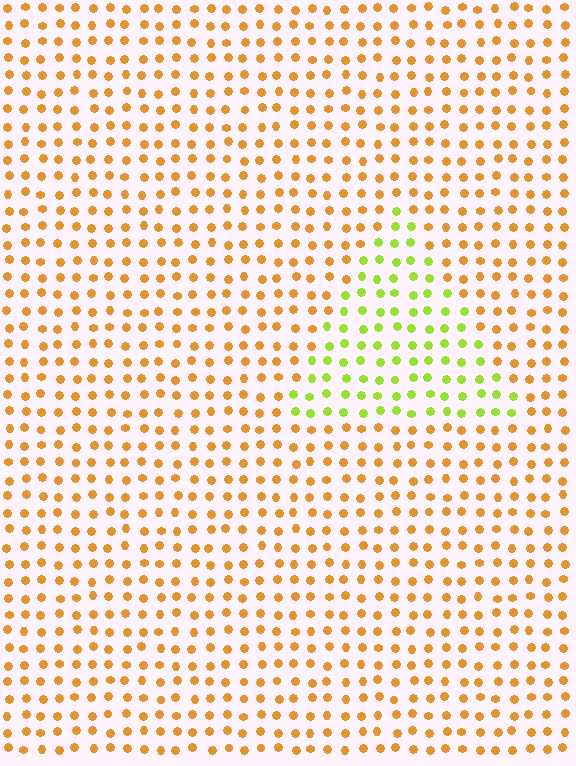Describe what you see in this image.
The image is filled with small orange elements in a uniform arrangement. A triangle-shaped region is visible where the elements are tinted to a slightly different hue, forming a subtle color boundary.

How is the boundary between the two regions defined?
The boundary is defined purely by a slight shift in hue (about 52 degrees). Spacing, size, and orientation are identical on both sides.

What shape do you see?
I see a triangle.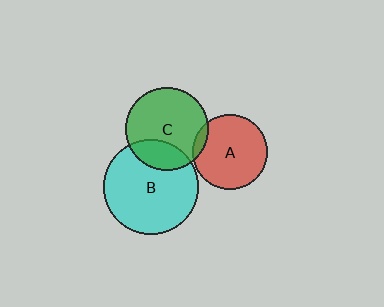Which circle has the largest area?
Circle B (cyan).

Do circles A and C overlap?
Yes.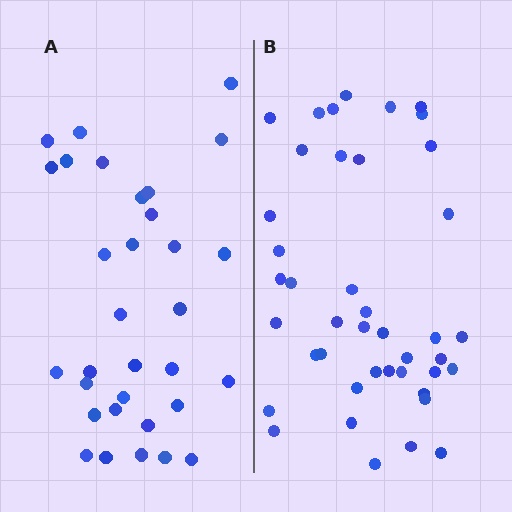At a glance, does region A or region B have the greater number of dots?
Region B (the right region) has more dots.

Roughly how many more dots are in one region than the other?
Region B has roughly 10 or so more dots than region A.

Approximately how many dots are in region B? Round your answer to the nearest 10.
About 40 dots. (The exact count is 42, which rounds to 40.)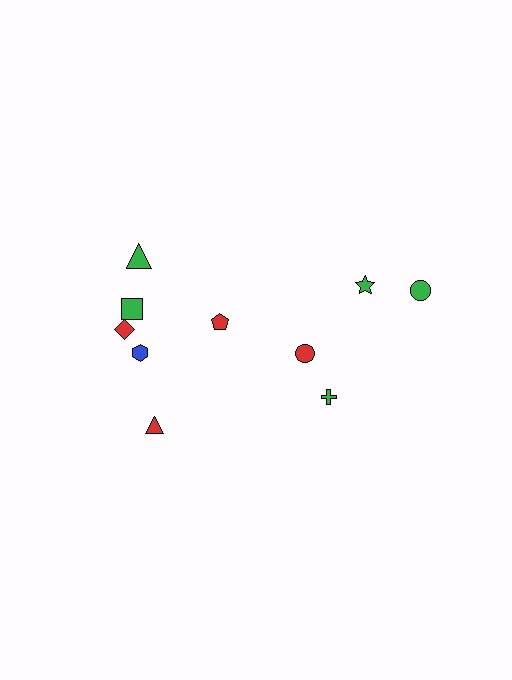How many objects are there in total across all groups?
There are 10 objects.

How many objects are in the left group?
There are 6 objects.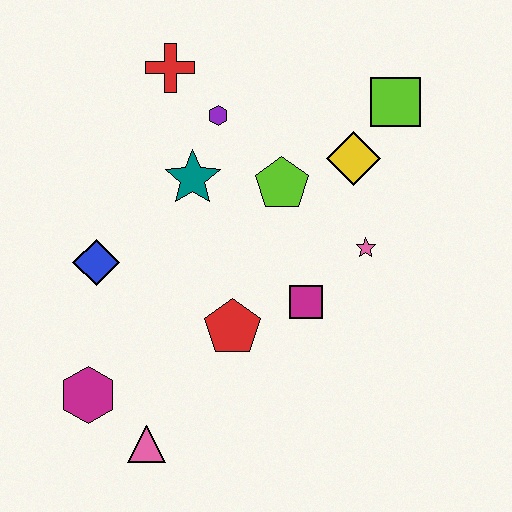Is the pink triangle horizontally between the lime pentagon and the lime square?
No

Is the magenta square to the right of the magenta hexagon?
Yes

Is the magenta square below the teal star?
Yes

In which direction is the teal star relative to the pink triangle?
The teal star is above the pink triangle.